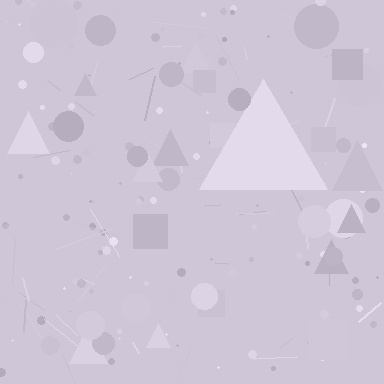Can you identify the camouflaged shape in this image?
The camouflaged shape is a triangle.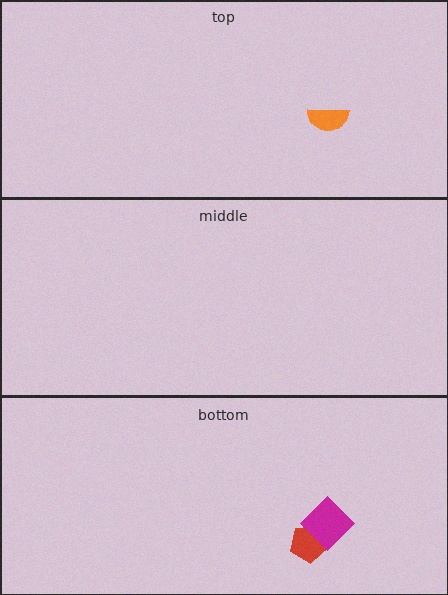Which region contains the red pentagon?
The bottom region.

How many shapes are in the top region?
1.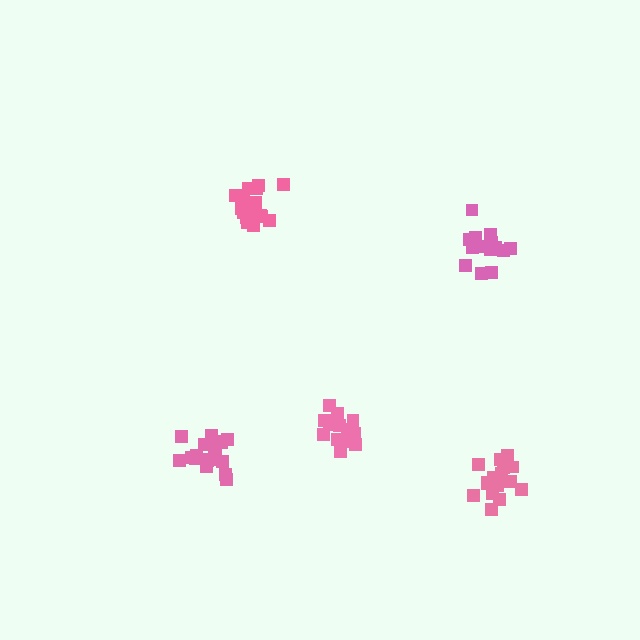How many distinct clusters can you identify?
There are 5 distinct clusters.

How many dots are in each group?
Group 1: 15 dots, Group 2: 17 dots, Group 3: 15 dots, Group 4: 19 dots, Group 5: 18 dots (84 total).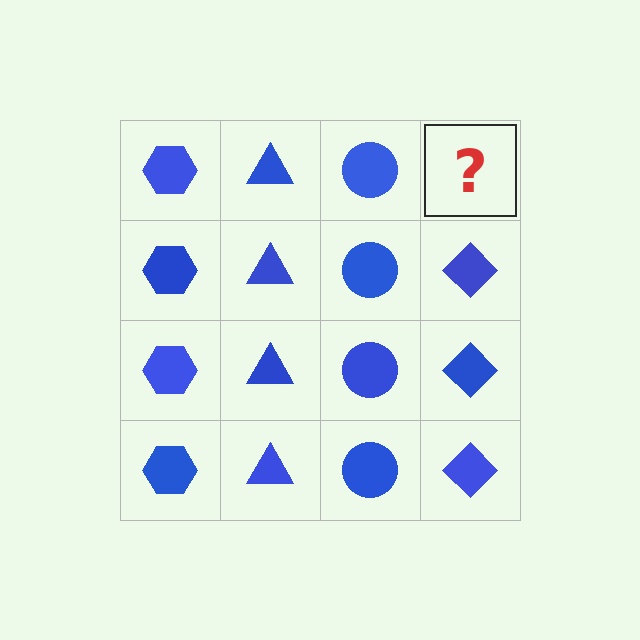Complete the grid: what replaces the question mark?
The question mark should be replaced with a blue diamond.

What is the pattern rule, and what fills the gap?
The rule is that each column has a consistent shape. The gap should be filled with a blue diamond.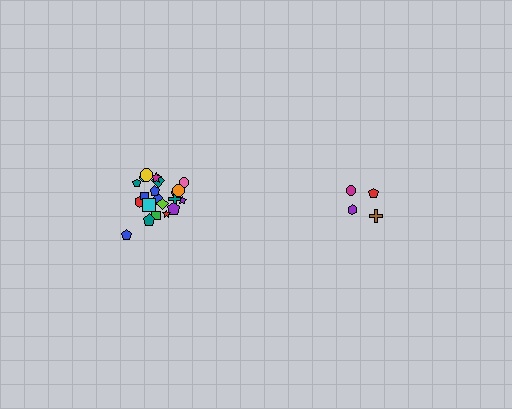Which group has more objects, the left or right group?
The left group.